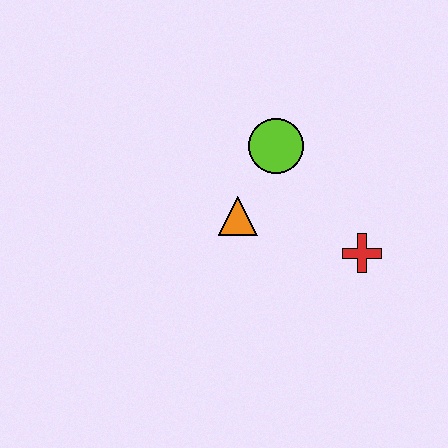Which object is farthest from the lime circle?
The red cross is farthest from the lime circle.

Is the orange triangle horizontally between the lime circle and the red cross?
No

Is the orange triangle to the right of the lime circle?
No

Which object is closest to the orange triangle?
The lime circle is closest to the orange triangle.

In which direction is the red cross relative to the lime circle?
The red cross is below the lime circle.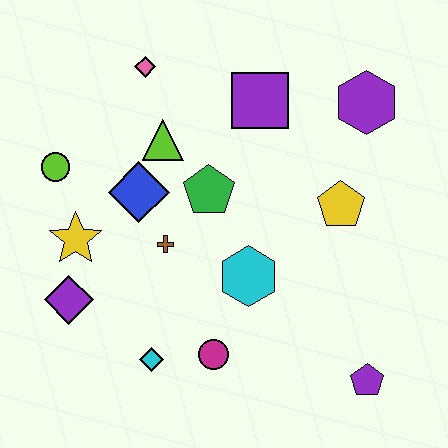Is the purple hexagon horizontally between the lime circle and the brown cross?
No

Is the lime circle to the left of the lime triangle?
Yes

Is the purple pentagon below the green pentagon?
Yes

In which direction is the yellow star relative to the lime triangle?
The yellow star is below the lime triangle.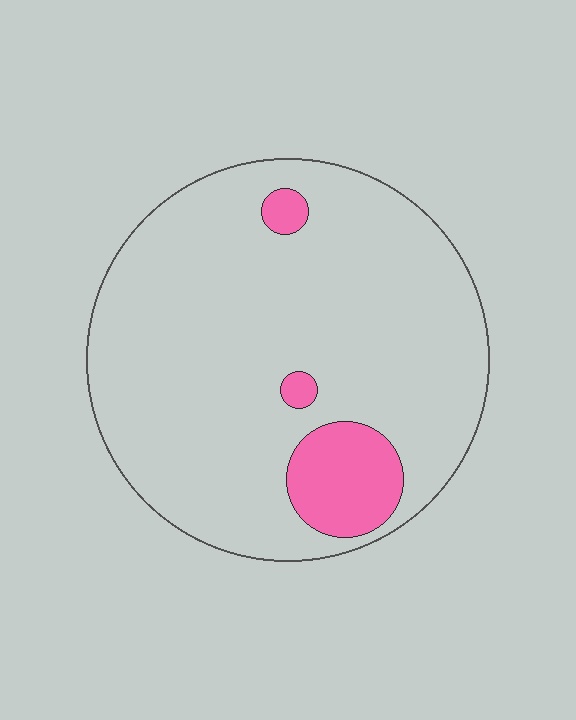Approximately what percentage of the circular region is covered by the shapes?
Approximately 10%.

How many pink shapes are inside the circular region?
3.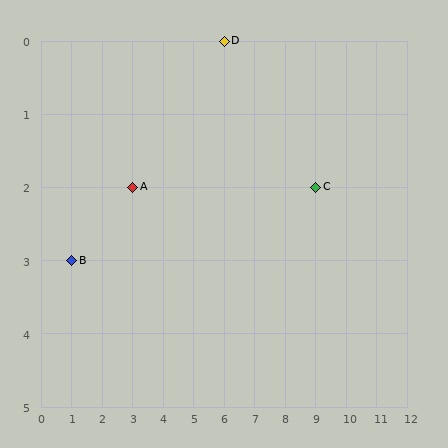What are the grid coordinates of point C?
Point C is at grid coordinates (9, 2).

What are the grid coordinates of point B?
Point B is at grid coordinates (1, 3).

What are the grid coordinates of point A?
Point A is at grid coordinates (3, 2).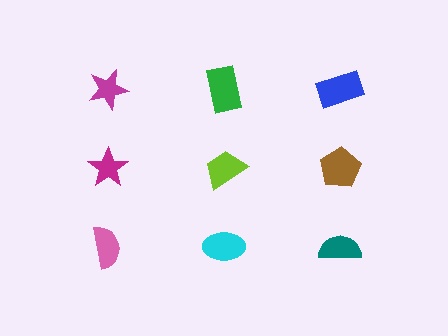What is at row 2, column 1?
A magenta star.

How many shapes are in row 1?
3 shapes.